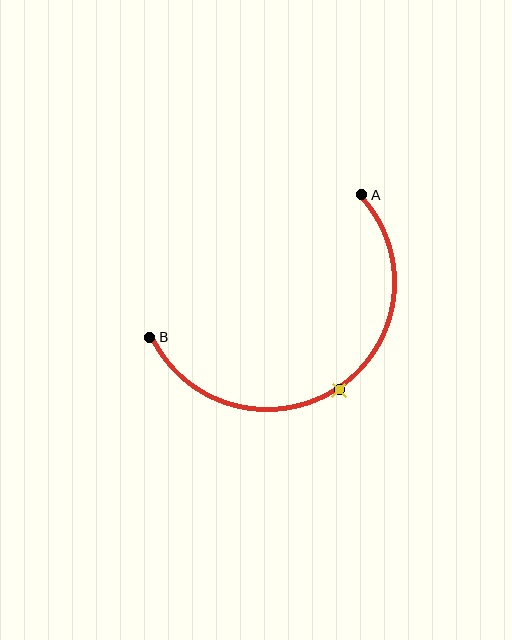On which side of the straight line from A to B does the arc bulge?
The arc bulges below and to the right of the straight line connecting A and B.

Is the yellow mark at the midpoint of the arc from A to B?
Yes. The yellow mark lies on the arc at equal arc-length from both A and B — it is the arc midpoint.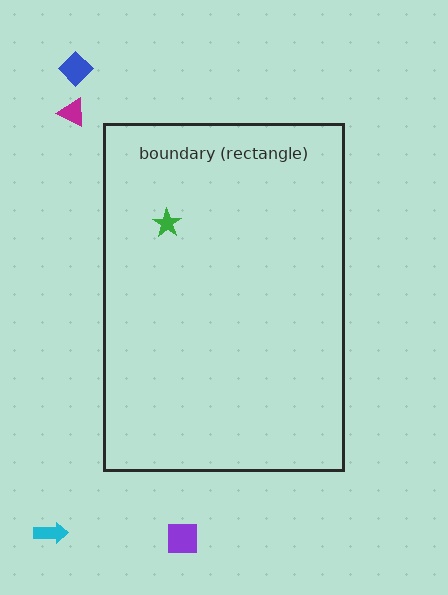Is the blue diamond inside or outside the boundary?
Outside.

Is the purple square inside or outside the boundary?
Outside.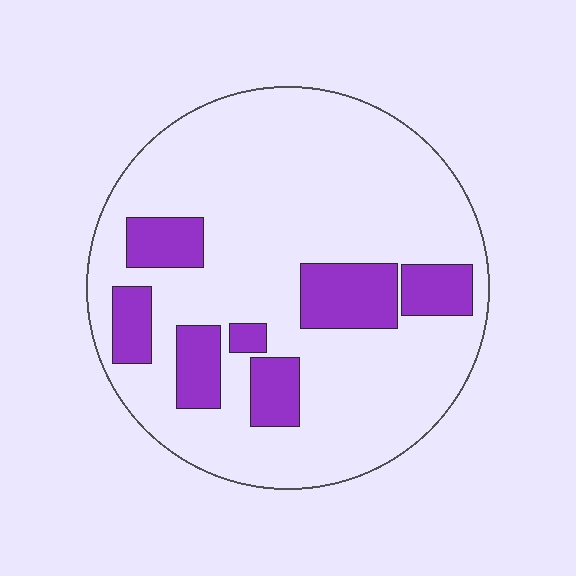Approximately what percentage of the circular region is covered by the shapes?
Approximately 20%.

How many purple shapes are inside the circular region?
7.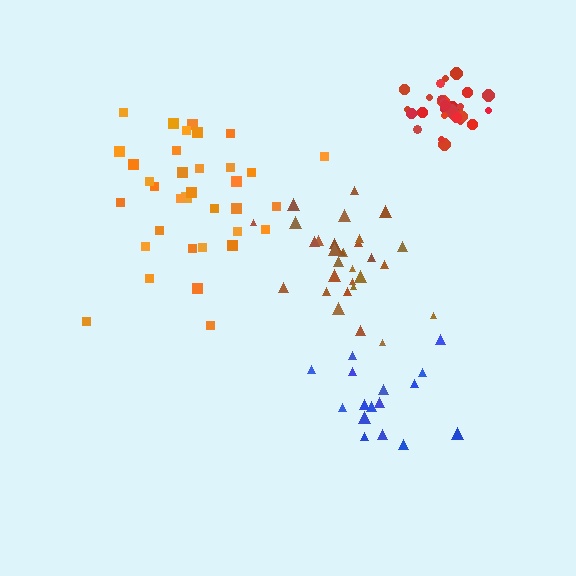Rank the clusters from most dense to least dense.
red, brown, blue, orange.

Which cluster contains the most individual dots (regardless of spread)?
Orange (35).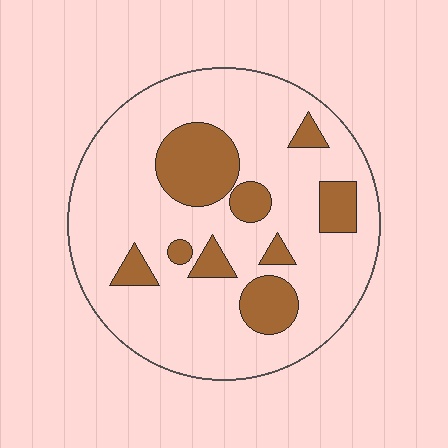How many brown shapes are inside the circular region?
9.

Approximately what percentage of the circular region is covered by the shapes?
Approximately 20%.